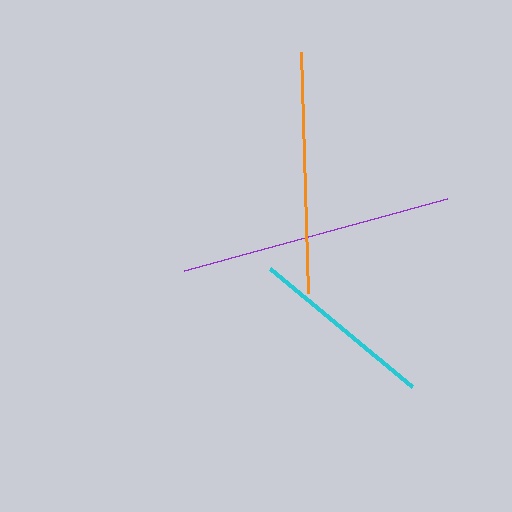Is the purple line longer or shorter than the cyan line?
The purple line is longer than the cyan line.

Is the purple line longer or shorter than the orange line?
The purple line is longer than the orange line.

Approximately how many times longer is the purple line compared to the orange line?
The purple line is approximately 1.1 times the length of the orange line.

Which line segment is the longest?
The purple line is the longest at approximately 272 pixels.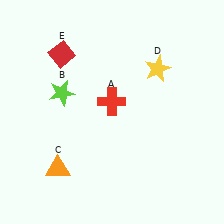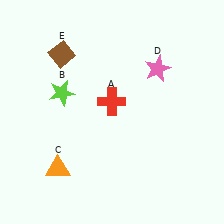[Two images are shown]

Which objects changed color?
D changed from yellow to pink. E changed from red to brown.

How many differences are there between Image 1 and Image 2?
There are 2 differences between the two images.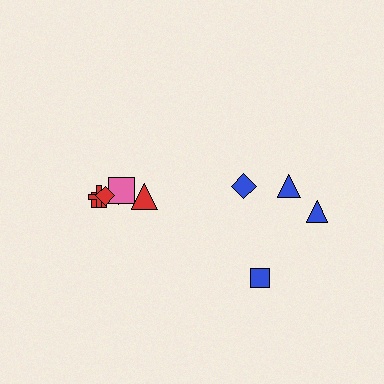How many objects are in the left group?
There are 6 objects.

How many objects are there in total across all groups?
There are 10 objects.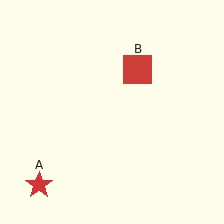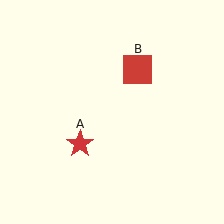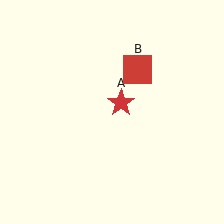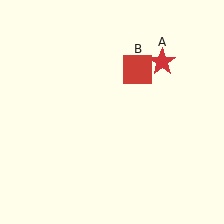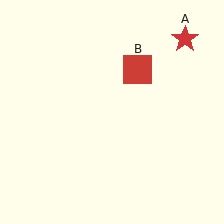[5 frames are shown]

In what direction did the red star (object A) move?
The red star (object A) moved up and to the right.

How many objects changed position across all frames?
1 object changed position: red star (object A).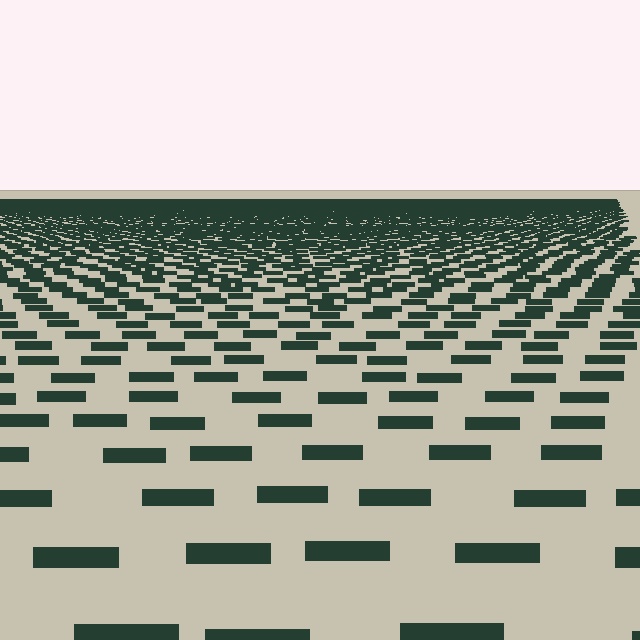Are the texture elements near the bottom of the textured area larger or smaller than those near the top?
Larger. Near the bottom, elements are closer to the viewer and appear at a bigger on-screen size.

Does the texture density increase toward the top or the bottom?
Density increases toward the top.